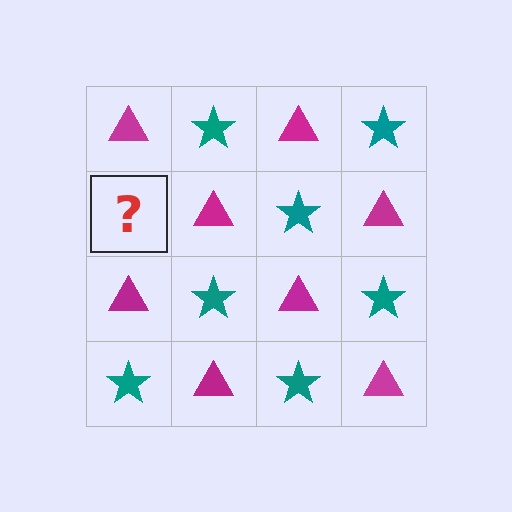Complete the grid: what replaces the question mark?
The question mark should be replaced with a teal star.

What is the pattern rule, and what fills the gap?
The rule is that it alternates magenta triangle and teal star in a checkerboard pattern. The gap should be filled with a teal star.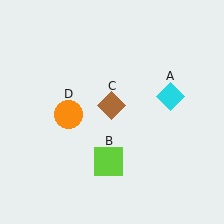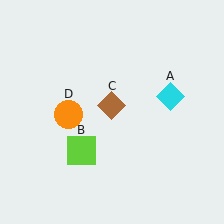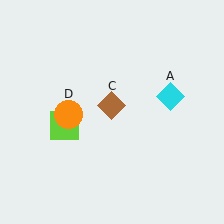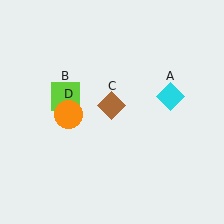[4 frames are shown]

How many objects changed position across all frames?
1 object changed position: lime square (object B).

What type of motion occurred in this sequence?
The lime square (object B) rotated clockwise around the center of the scene.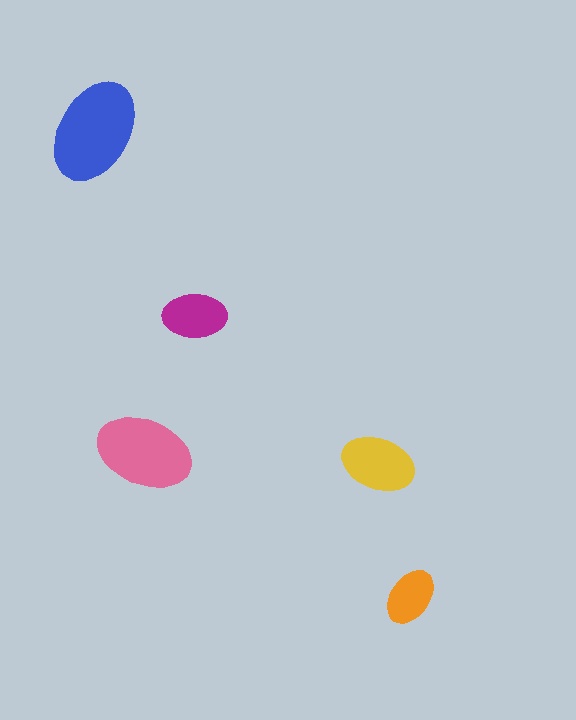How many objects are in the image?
There are 5 objects in the image.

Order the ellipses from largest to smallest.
the blue one, the pink one, the yellow one, the magenta one, the orange one.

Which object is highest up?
The blue ellipse is topmost.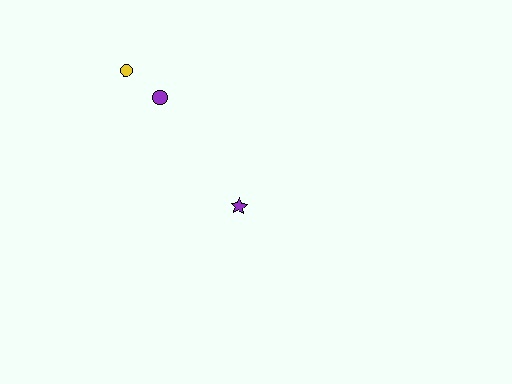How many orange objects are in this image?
There are no orange objects.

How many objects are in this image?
There are 3 objects.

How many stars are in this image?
There is 1 star.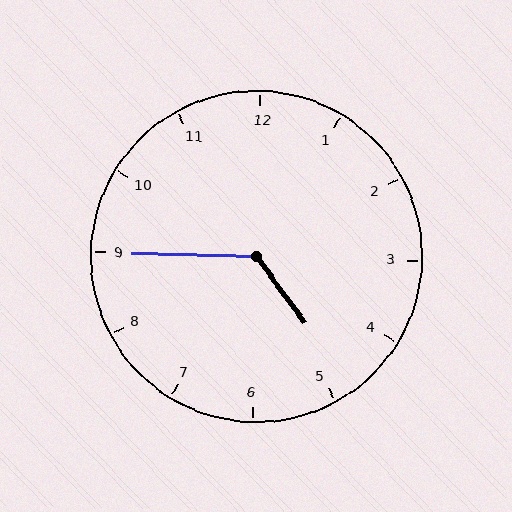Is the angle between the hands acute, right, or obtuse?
It is obtuse.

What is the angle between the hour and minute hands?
Approximately 128 degrees.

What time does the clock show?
4:45.